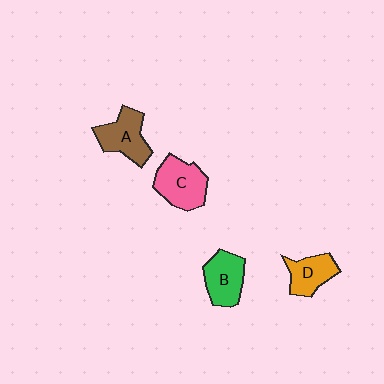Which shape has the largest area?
Shape C (pink).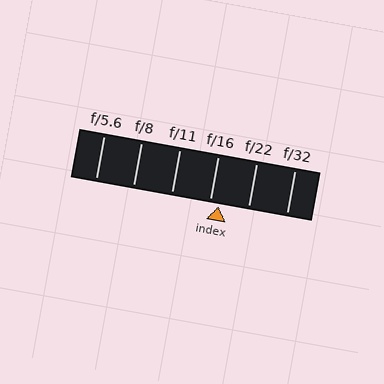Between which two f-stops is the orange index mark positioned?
The index mark is between f/16 and f/22.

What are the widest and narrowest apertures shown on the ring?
The widest aperture shown is f/5.6 and the narrowest is f/32.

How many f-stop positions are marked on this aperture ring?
There are 6 f-stop positions marked.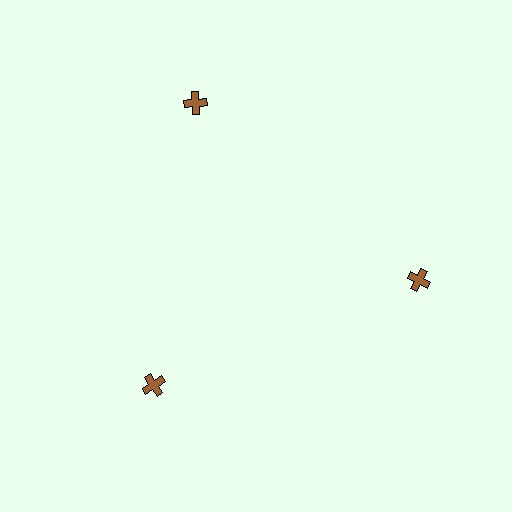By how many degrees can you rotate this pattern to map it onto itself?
The pattern maps onto itself every 120 degrees of rotation.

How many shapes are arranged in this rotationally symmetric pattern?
There are 3 shapes, arranged in 3 groups of 1.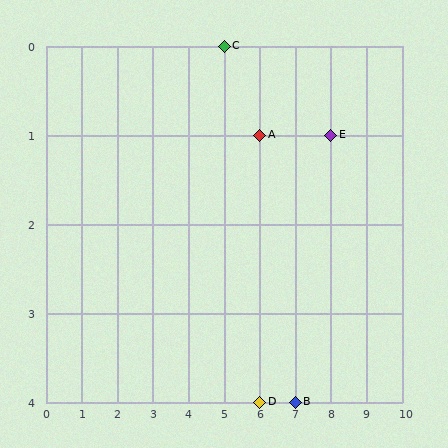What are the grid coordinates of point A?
Point A is at grid coordinates (6, 1).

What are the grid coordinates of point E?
Point E is at grid coordinates (8, 1).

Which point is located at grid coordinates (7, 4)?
Point B is at (7, 4).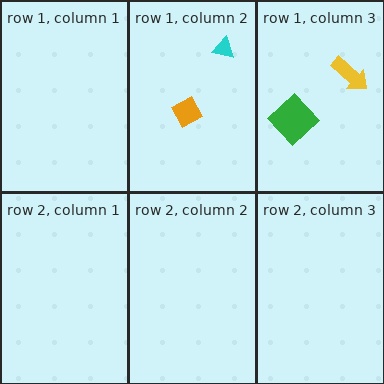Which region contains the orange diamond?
The row 1, column 2 region.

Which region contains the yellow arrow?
The row 1, column 3 region.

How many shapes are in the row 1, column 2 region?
2.